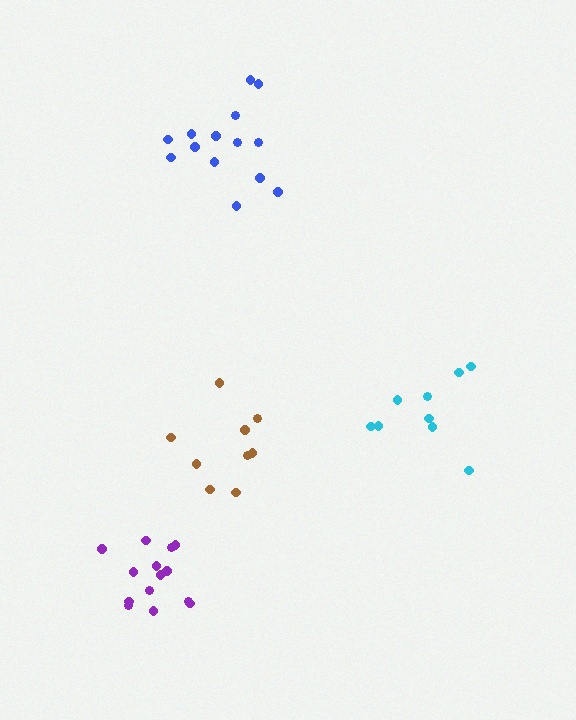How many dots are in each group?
Group 1: 14 dots, Group 2: 9 dots, Group 3: 14 dots, Group 4: 9 dots (46 total).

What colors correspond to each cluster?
The clusters are colored: blue, brown, purple, cyan.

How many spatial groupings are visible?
There are 4 spatial groupings.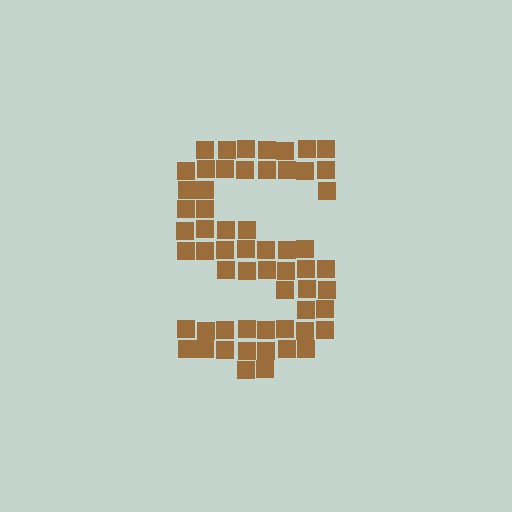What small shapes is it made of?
It is made of small squares.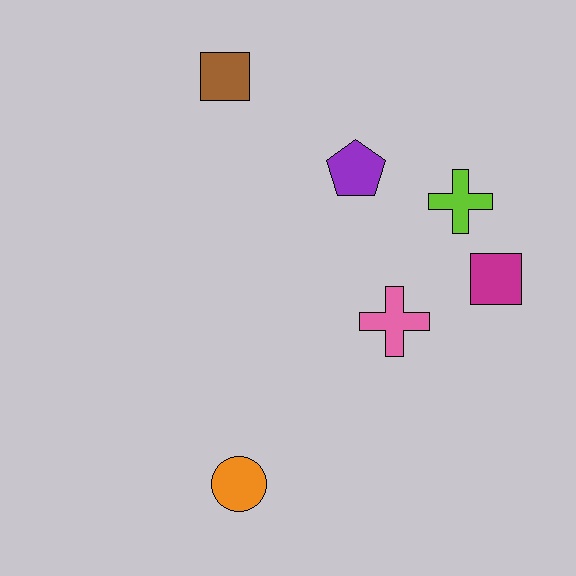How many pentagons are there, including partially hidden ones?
There is 1 pentagon.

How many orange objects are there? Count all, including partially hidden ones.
There is 1 orange object.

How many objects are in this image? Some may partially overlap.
There are 6 objects.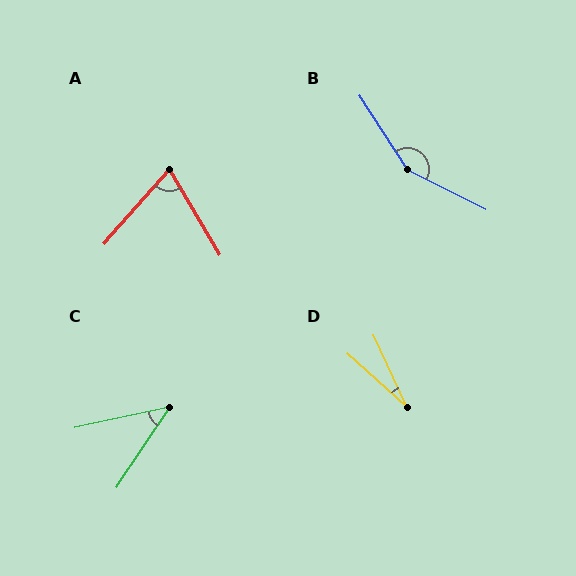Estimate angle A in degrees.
Approximately 72 degrees.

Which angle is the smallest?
D, at approximately 24 degrees.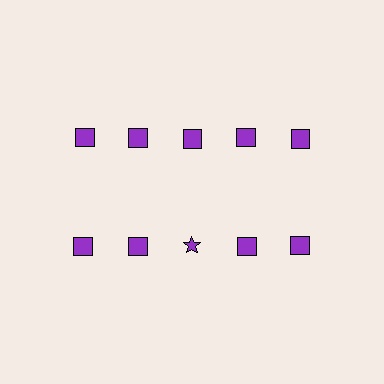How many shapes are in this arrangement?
There are 10 shapes arranged in a grid pattern.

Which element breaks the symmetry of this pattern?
The purple star in the second row, center column breaks the symmetry. All other shapes are purple squares.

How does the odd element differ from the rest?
It has a different shape: star instead of square.